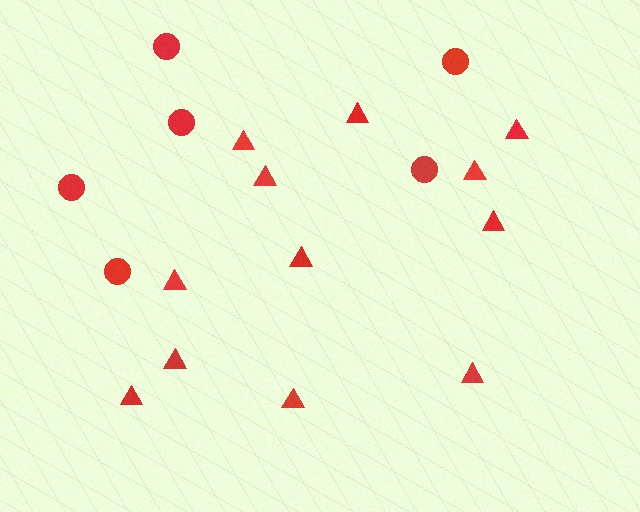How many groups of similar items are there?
There are 2 groups: one group of circles (6) and one group of triangles (12).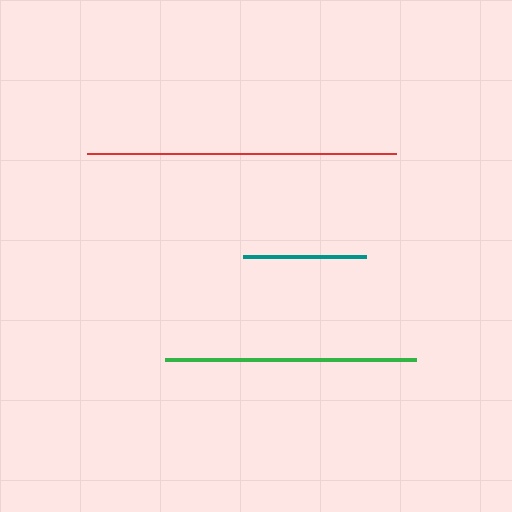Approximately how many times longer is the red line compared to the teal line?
The red line is approximately 2.5 times the length of the teal line.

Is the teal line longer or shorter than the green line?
The green line is longer than the teal line.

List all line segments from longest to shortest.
From longest to shortest: red, green, teal.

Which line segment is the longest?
The red line is the longest at approximately 310 pixels.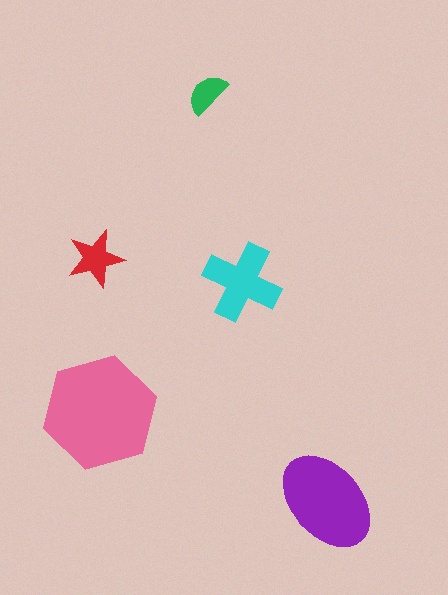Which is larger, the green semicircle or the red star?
The red star.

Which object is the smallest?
The green semicircle.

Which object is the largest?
The pink hexagon.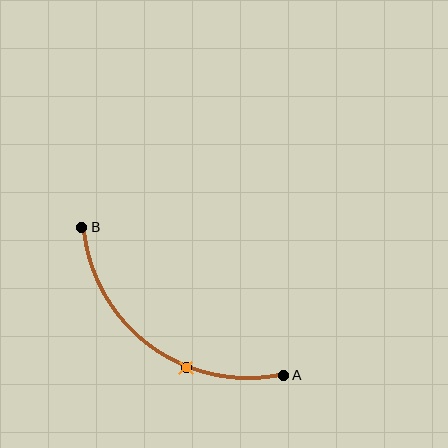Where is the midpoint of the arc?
The arc midpoint is the point on the curve farthest from the straight line joining A and B. It sits below and to the left of that line.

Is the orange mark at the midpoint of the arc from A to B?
No. The orange mark lies on the arc but is closer to endpoint A. The arc midpoint would be at the point on the curve equidistant along the arc from both A and B.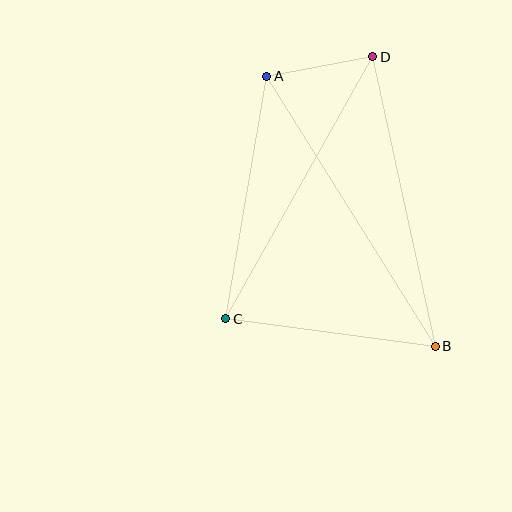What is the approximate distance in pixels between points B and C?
The distance between B and C is approximately 211 pixels.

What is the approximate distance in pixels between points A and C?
The distance between A and C is approximately 246 pixels.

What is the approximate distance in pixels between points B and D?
The distance between B and D is approximately 296 pixels.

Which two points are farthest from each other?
Points A and B are farthest from each other.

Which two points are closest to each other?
Points A and D are closest to each other.